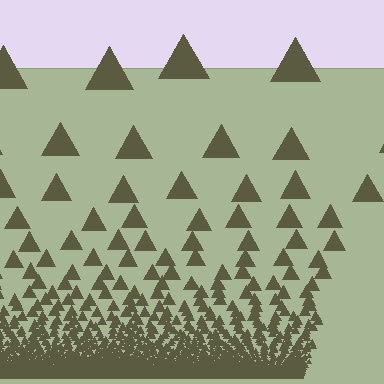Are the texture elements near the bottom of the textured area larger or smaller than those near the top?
Smaller. The gradient is inverted — elements near the bottom are smaller and denser.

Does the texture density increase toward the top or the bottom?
Density increases toward the bottom.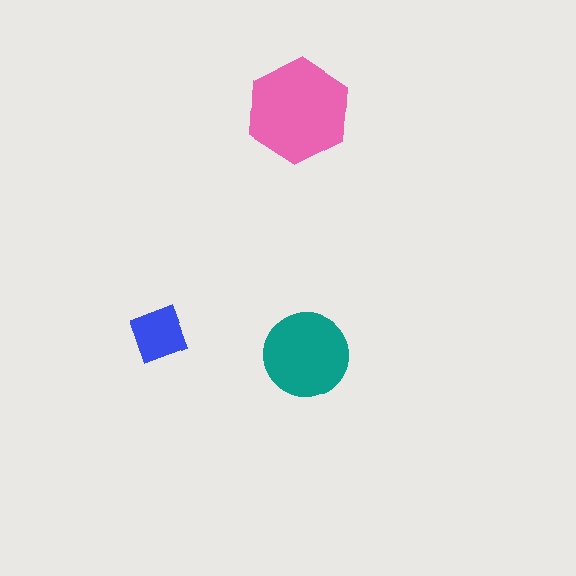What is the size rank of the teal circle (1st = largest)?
2nd.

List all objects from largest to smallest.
The pink hexagon, the teal circle, the blue diamond.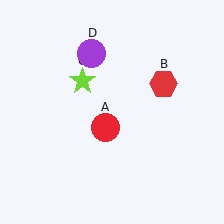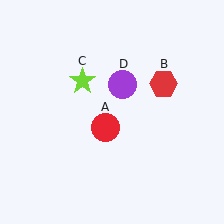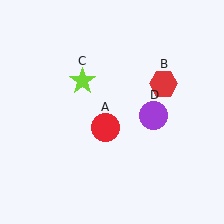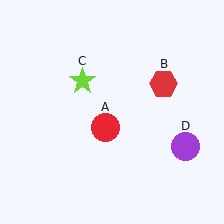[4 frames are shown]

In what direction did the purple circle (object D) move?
The purple circle (object D) moved down and to the right.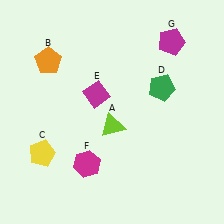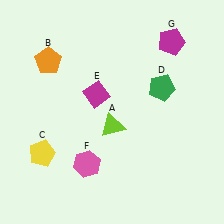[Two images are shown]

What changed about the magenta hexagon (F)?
In Image 1, F is magenta. In Image 2, it changed to pink.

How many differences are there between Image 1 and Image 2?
There is 1 difference between the two images.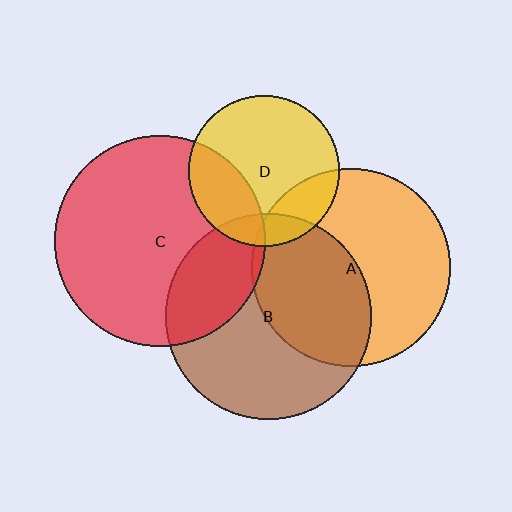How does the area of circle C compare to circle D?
Approximately 2.0 times.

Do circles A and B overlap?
Yes.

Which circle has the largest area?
Circle C (red).